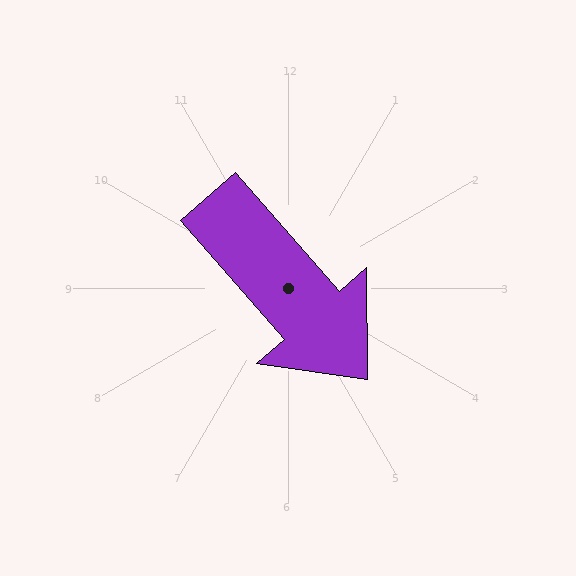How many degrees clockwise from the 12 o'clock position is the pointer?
Approximately 139 degrees.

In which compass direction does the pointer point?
Southeast.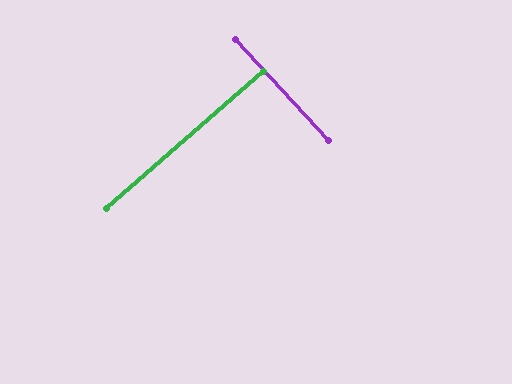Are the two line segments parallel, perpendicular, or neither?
Perpendicular — they meet at approximately 88°.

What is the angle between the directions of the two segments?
Approximately 88 degrees.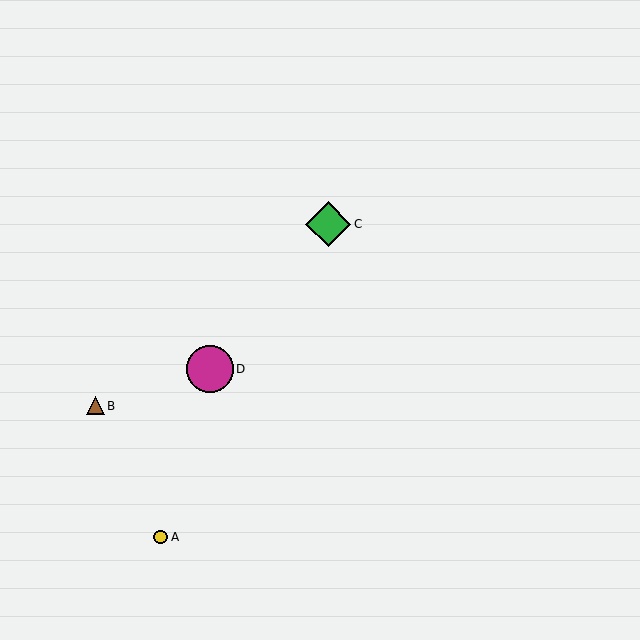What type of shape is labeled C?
Shape C is a green diamond.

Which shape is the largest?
The magenta circle (labeled D) is the largest.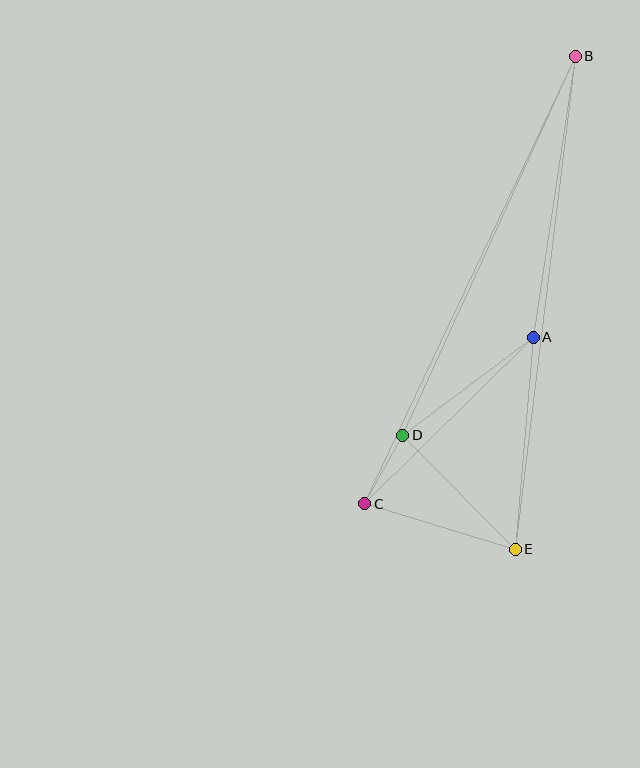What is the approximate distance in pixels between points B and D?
The distance between B and D is approximately 416 pixels.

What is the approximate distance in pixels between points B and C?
The distance between B and C is approximately 494 pixels.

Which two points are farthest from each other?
Points B and E are farthest from each other.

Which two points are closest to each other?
Points C and D are closest to each other.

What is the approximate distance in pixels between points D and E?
The distance between D and E is approximately 160 pixels.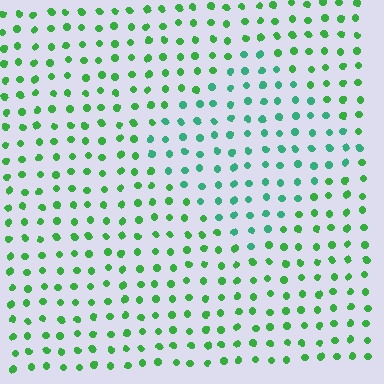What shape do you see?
I see a diamond.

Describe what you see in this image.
The image is filled with small green elements in a uniform arrangement. A diamond-shaped region is visible where the elements are tinted to a slightly different hue, forming a subtle color boundary.